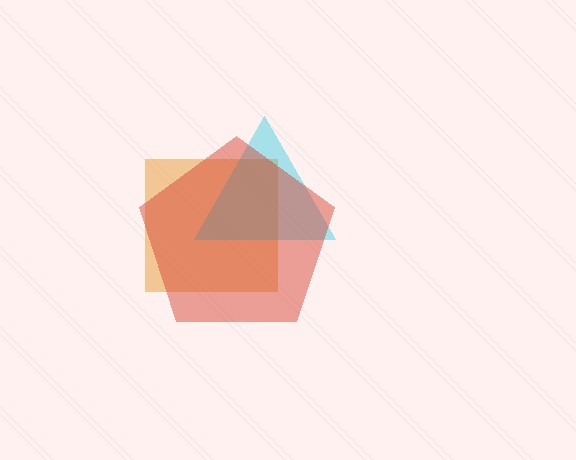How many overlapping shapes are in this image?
There are 3 overlapping shapes in the image.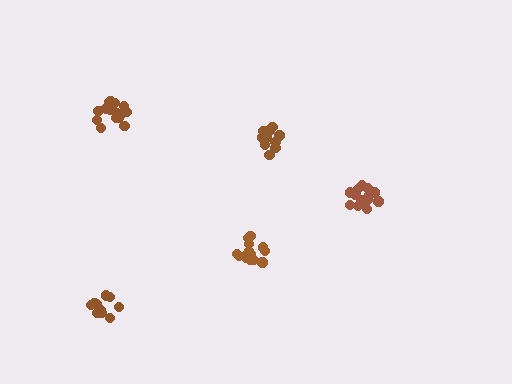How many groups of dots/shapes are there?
There are 5 groups.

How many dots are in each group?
Group 1: 15 dots, Group 2: 18 dots, Group 3: 17 dots, Group 4: 12 dots, Group 5: 14 dots (76 total).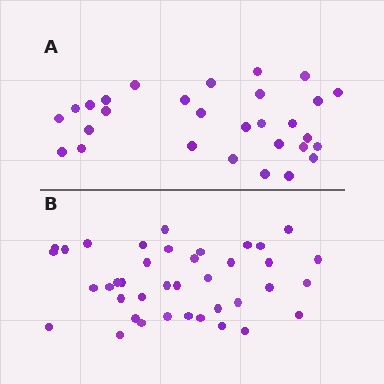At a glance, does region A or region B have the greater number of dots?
Region B (the bottom region) has more dots.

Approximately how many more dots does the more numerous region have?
Region B has roughly 10 or so more dots than region A.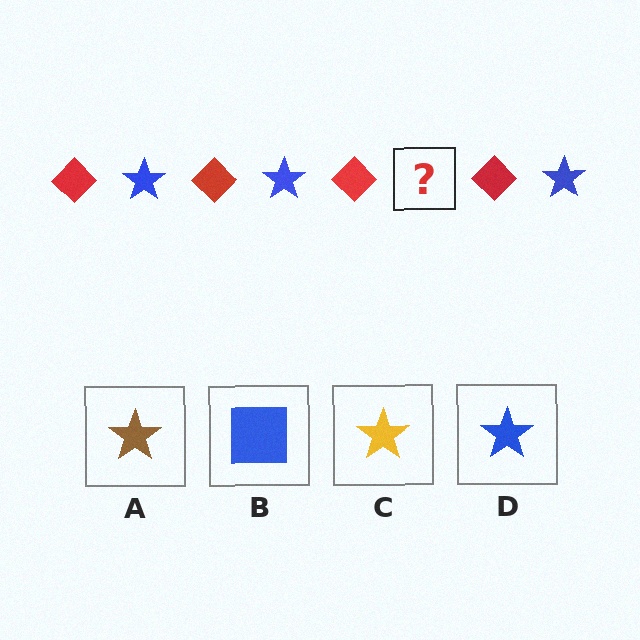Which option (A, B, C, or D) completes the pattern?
D.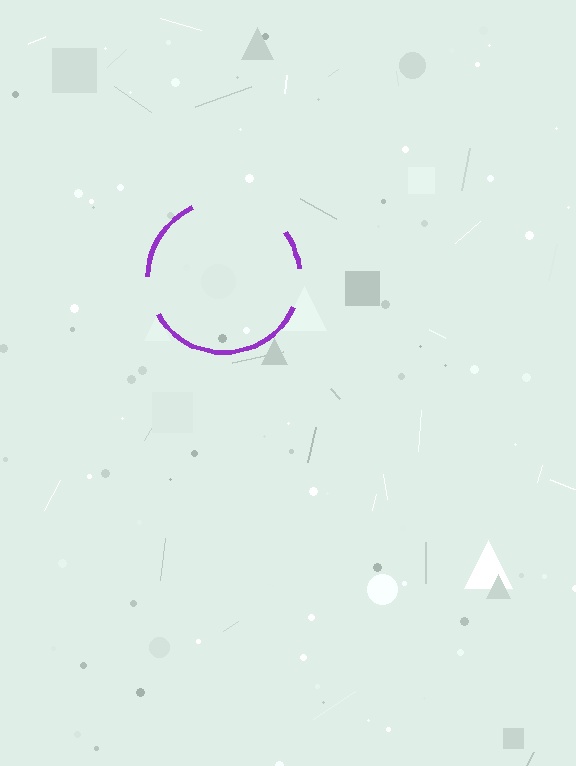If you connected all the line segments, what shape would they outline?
They would outline a circle.